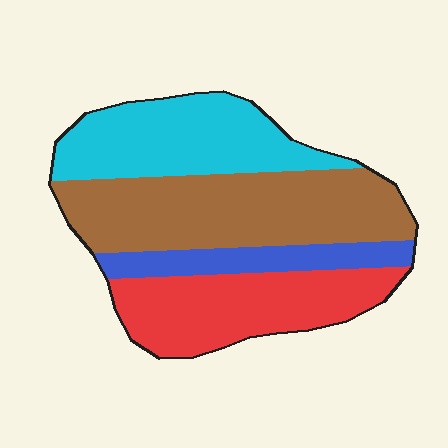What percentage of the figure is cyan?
Cyan takes up about one quarter (1/4) of the figure.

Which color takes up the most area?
Brown, at roughly 35%.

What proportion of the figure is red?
Red covers around 25% of the figure.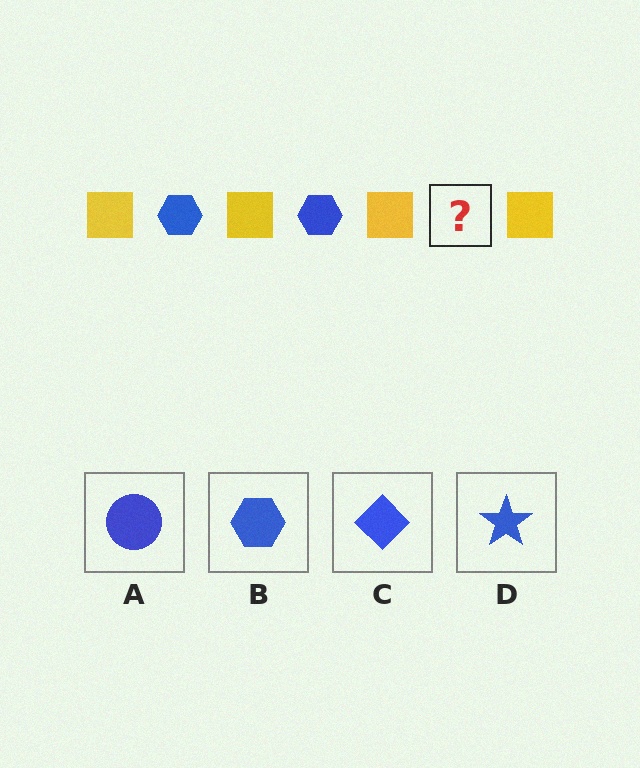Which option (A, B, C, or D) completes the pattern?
B.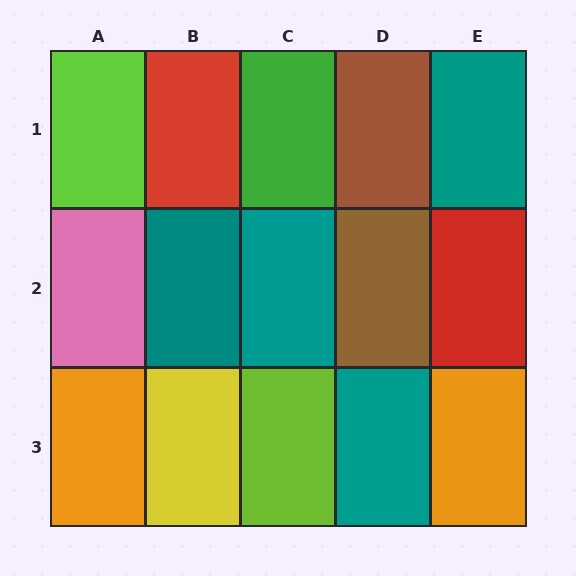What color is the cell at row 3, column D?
Teal.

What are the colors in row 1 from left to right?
Lime, red, green, brown, teal.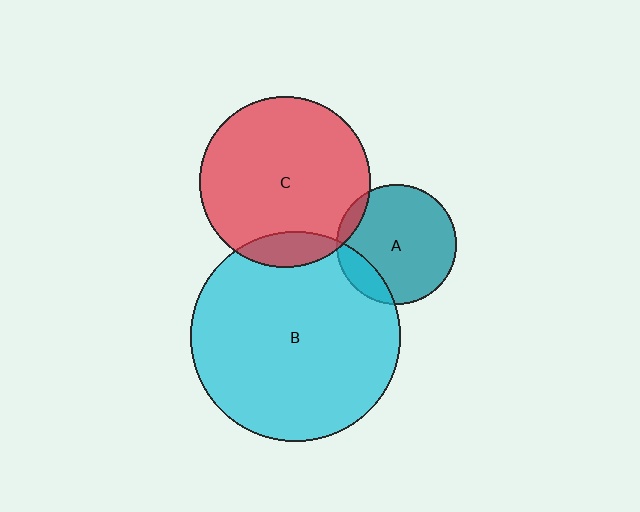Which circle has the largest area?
Circle B (cyan).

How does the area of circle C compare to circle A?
Approximately 2.0 times.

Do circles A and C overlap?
Yes.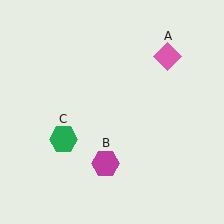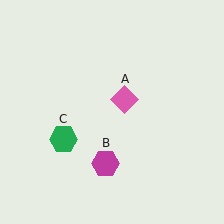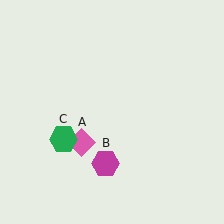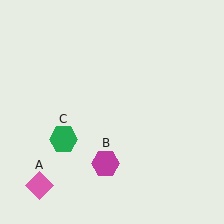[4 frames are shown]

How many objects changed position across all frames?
1 object changed position: pink diamond (object A).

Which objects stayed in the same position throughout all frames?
Magenta hexagon (object B) and green hexagon (object C) remained stationary.